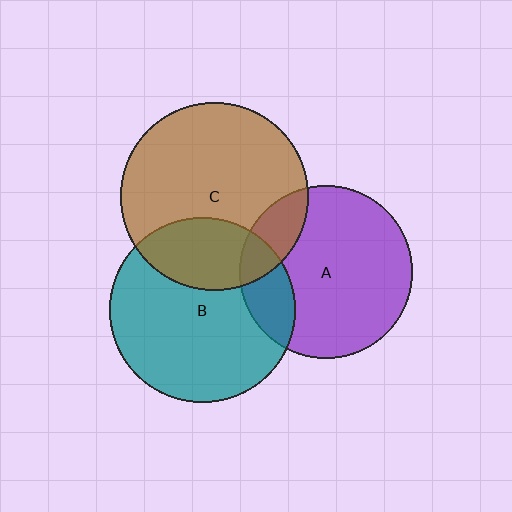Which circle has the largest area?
Circle C (brown).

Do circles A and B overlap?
Yes.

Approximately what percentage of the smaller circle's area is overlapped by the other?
Approximately 20%.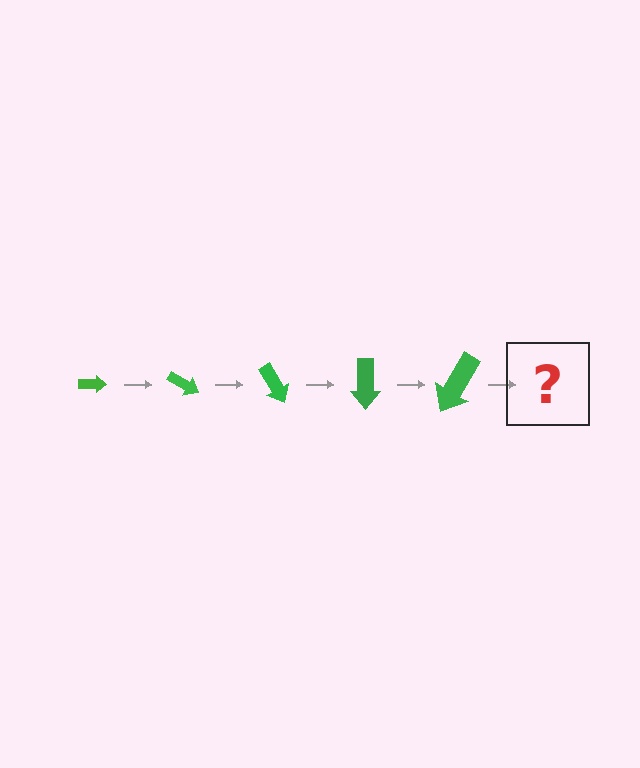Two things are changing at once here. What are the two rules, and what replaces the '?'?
The two rules are that the arrow grows larger each step and it rotates 30 degrees each step. The '?' should be an arrow, larger than the previous one and rotated 150 degrees from the start.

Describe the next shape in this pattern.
It should be an arrow, larger than the previous one and rotated 150 degrees from the start.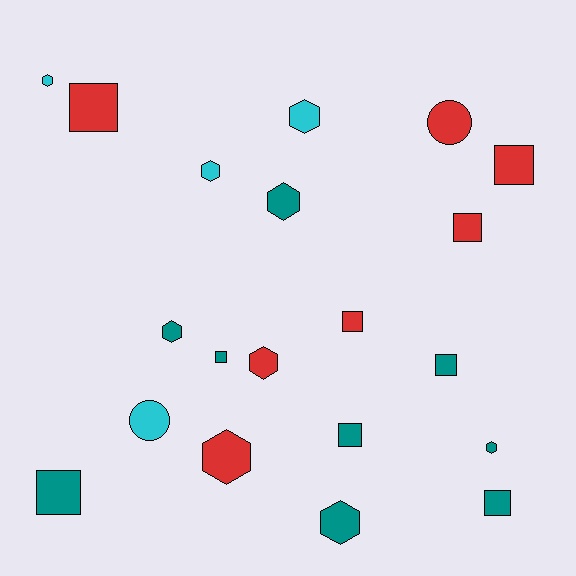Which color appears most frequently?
Teal, with 9 objects.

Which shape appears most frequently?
Square, with 9 objects.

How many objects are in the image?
There are 20 objects.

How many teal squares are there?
There are 5 teal squares.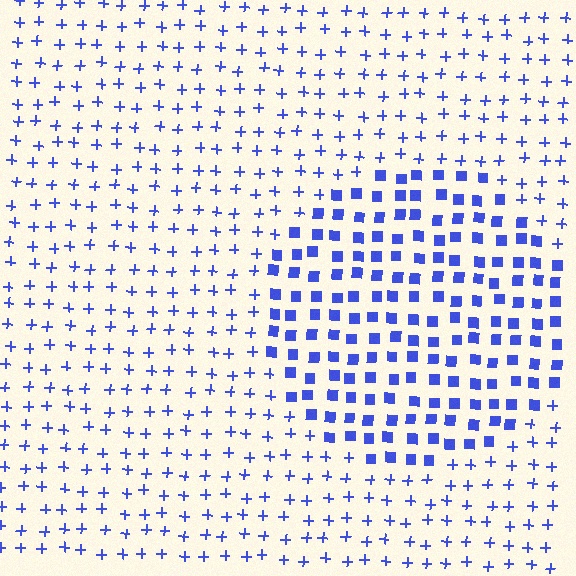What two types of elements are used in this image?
The image uses squares inside the circle region and plus signs outside it.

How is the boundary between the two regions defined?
The boundary is defined by a change in element shape: squares inside vs. plus signs outside. All elements share the same color and spacing.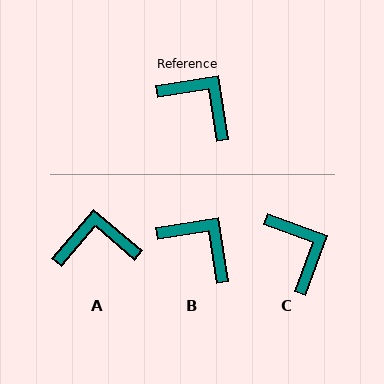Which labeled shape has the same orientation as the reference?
B.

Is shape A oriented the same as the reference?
No, it is off by about 40 degrees.